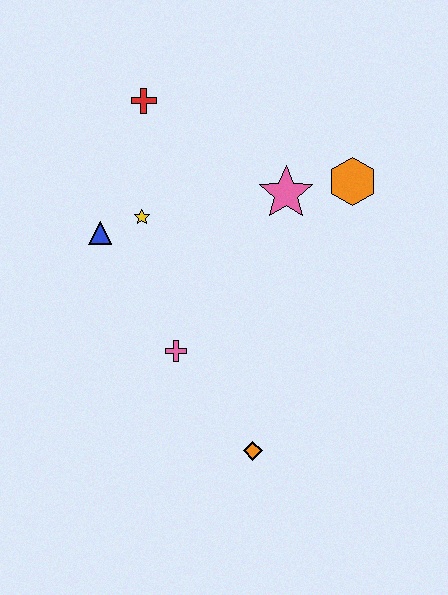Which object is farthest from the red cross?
The orange diamond is farthest from the red cross.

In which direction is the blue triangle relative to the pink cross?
The blue triangle is above the pink cross.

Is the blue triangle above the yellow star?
No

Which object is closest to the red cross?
The yellow star is closest to the red cross.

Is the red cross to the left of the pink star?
Yes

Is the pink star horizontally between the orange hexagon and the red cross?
Yes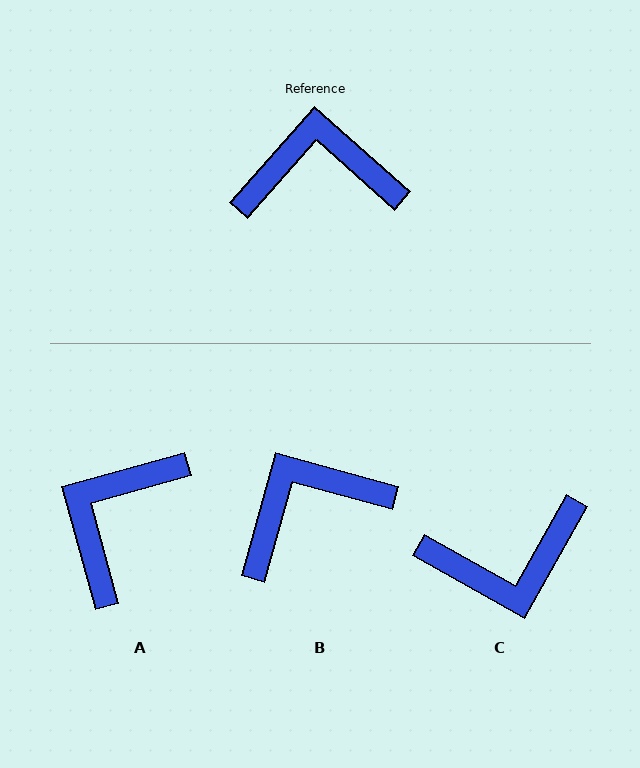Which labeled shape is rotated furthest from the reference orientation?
C, about 168 degrees away.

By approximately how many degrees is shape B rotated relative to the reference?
Approximately 26 degrees counter-clockwise.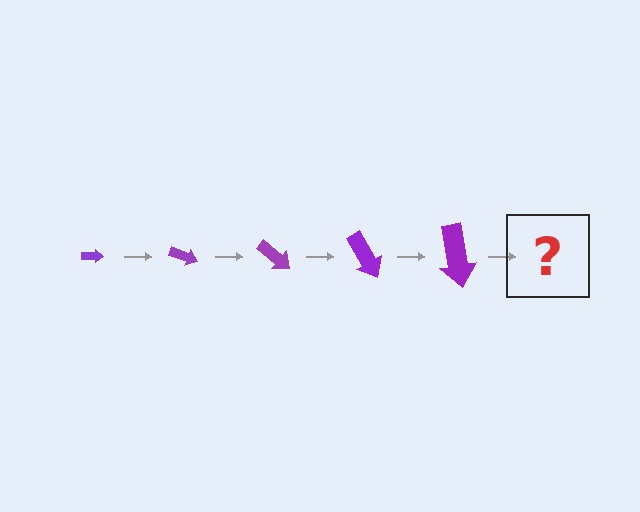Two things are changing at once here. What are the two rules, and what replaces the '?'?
The two rules are that the arrow grows larger each step and it rotates 20 degrees each step. The '?' should be an arrow, larger than the previous one and rotated 100 degrees from the start.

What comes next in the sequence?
The next element should be an arrow, larger than the previous one and rotated 100 degrees from the start.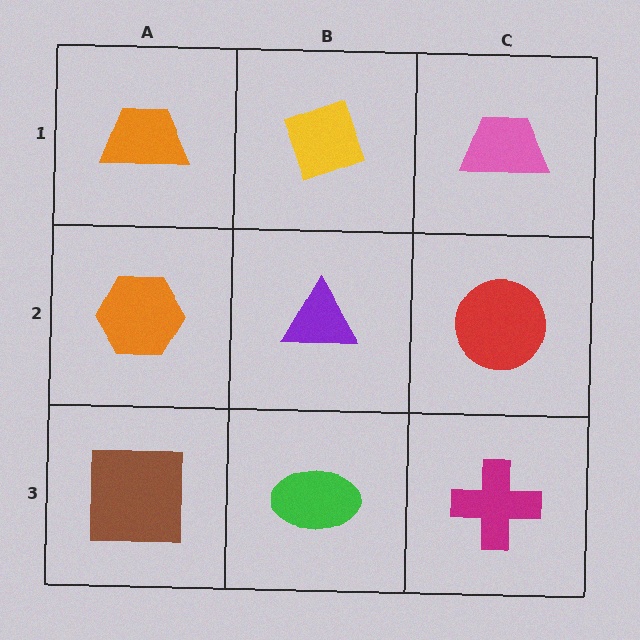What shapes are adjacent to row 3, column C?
A red circle (row 2, column C), a green ellipse (row 3, column B).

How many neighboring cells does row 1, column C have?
2.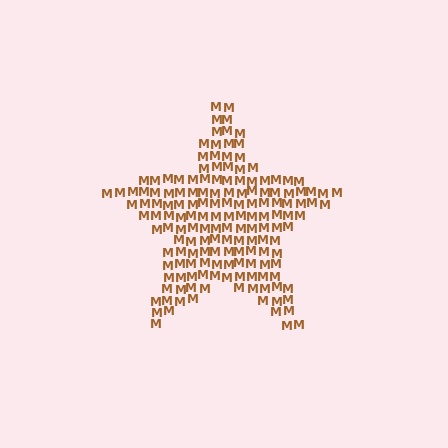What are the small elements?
The small elements are letter M's.